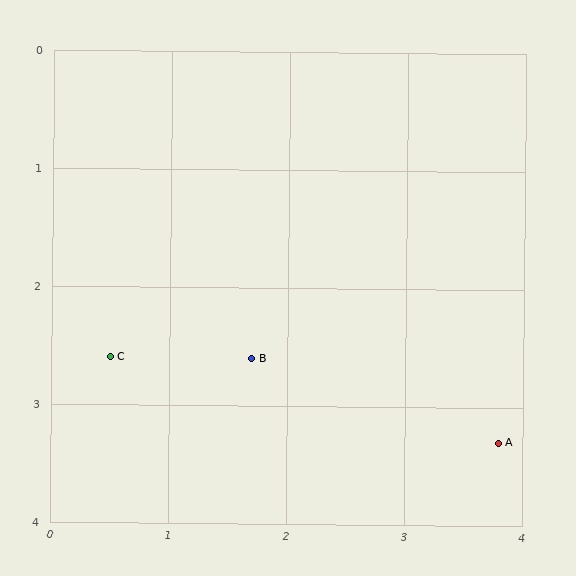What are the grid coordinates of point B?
Point B is at approximately (1.7, 2.6).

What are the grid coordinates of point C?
Point C is at approximately (0.5, 2.6).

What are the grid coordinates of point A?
Point A is at approximately (3.8, 3.3).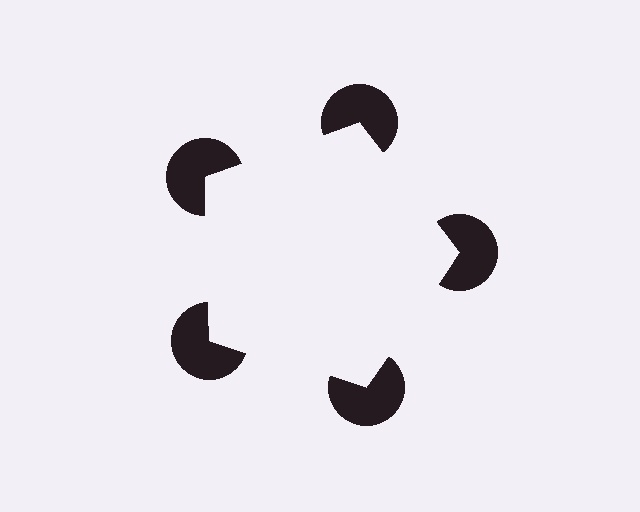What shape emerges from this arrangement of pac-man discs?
An illusory pentagon — its edges are inferred from the aligned wedge cuts in the pac-man discs, not physically drawn.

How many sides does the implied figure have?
5 sides.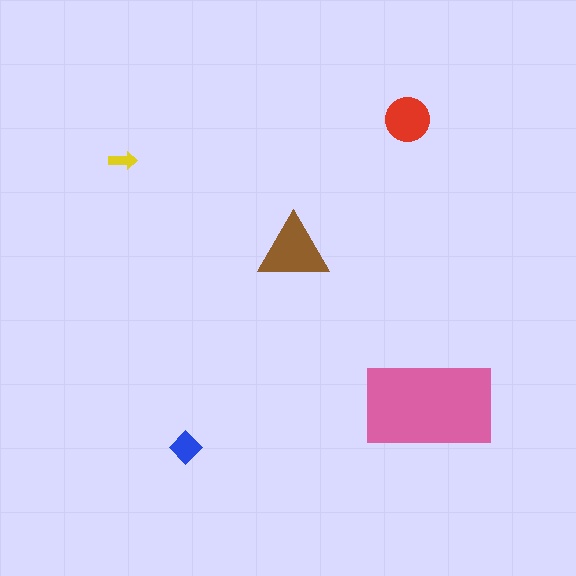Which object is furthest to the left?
The yellow arrow is leftmost.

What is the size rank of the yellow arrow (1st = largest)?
5th.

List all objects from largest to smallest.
The pink rectangle, the brown triangle, the red circle, the blue diamond, the yellow arrow.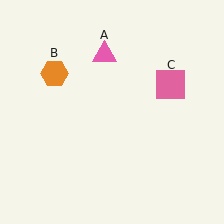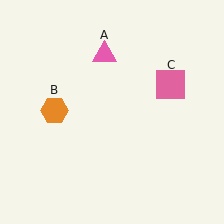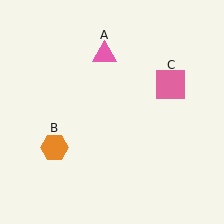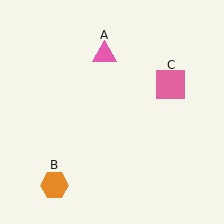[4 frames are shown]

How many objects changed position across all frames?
1 object changed position: orange hexagon (object B).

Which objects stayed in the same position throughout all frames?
Pink triangle (object A) and pink square (object C) remained stationary.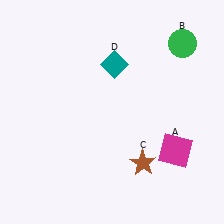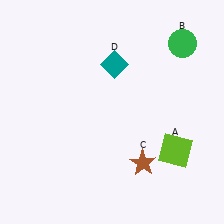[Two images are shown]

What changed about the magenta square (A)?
In Image 1, A is magenta. In Image 2, it changed to lime.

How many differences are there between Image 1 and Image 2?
There is 1 difference between the two images.